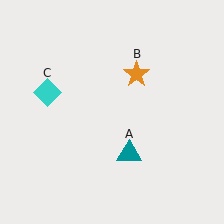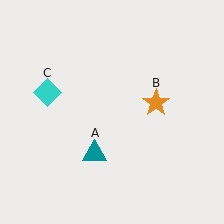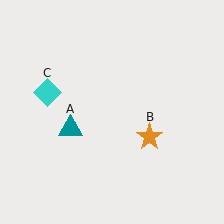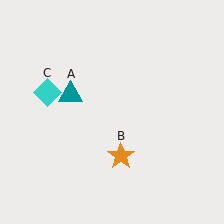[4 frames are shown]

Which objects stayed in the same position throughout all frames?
Cyan diamond (object C) remained stationary.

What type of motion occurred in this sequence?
The teal triangle (object A), orange star (object B) rotated clockwise around the center of the scene.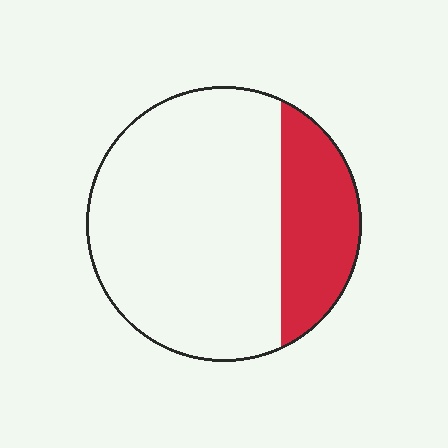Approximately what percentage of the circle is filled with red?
Approximately 25%.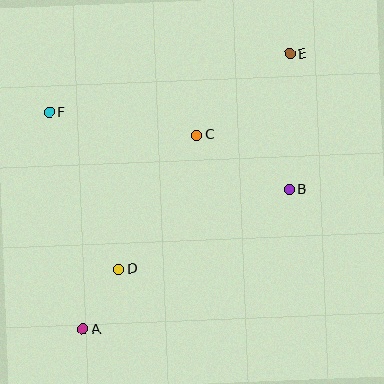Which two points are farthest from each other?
Points A and E are farthest from each other.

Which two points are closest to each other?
Points A and D are closest to each other.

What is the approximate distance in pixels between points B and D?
The distance between B and D is approximately 188 pixels.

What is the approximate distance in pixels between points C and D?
The distance between C and D is approximately 155 pixels.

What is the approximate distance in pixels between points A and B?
The distance between A and B is approximately 249 pixels.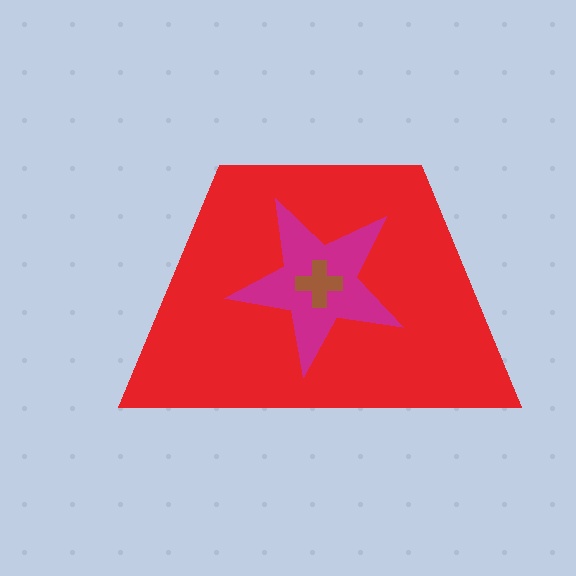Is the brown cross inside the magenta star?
Yes.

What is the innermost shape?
The brown cross.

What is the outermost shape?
The red trapezoid.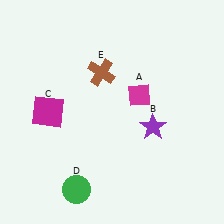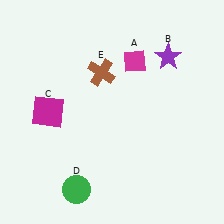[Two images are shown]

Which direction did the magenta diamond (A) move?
The magenta diamond (A) moved up.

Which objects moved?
The objects that moved are: the magenta diamond (A), the purple star (B).